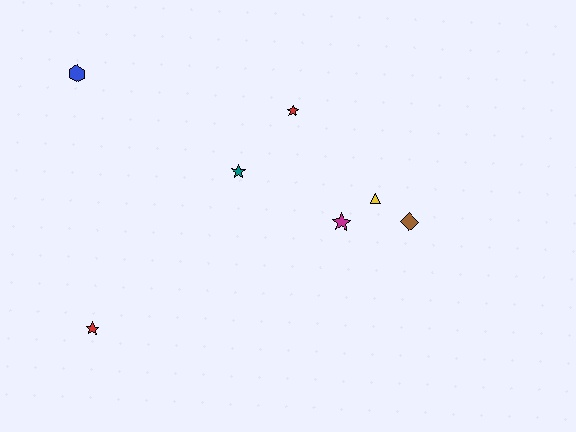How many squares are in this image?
There are no squares.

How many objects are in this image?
There are 7 objects.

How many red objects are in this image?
There are 2 red objects.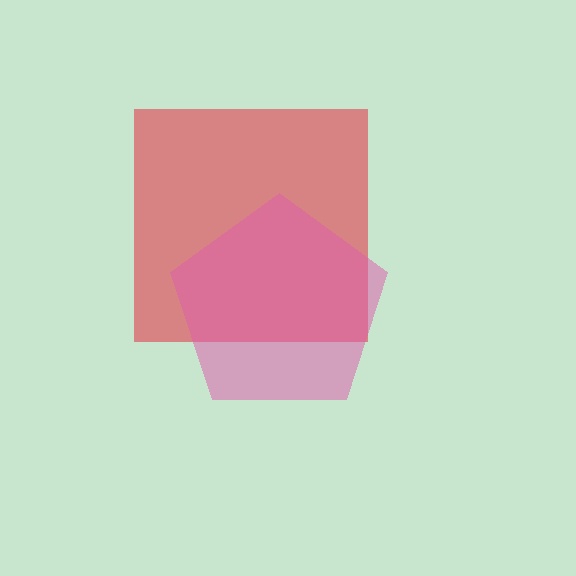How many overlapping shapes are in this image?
There are 2 overlapping shapes in the image.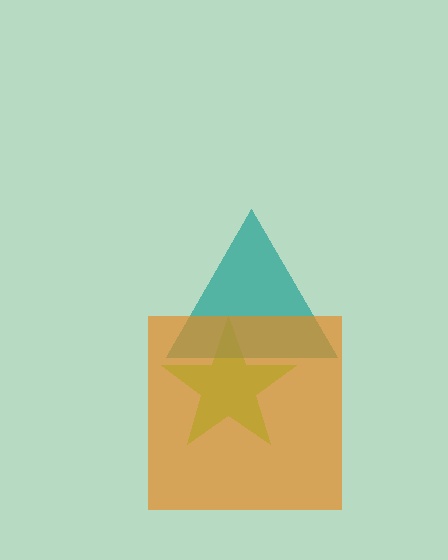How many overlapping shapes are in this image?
There are 3 overlapping shapes in the image.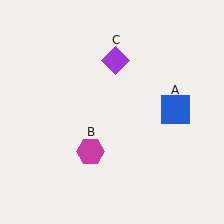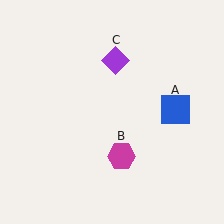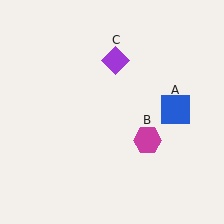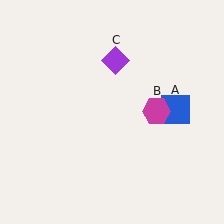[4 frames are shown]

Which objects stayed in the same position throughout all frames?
Blue square (object A) and purple diamond (object C) remained stationary.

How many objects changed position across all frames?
1 object changed position: magenta hexagon (object B).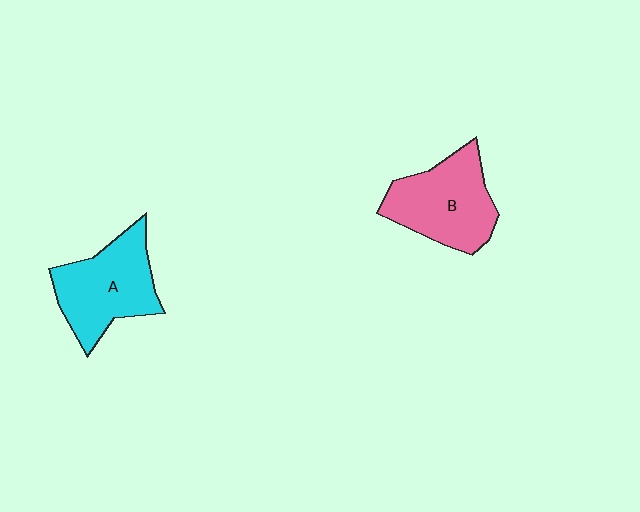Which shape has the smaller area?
Shape A (cyan).